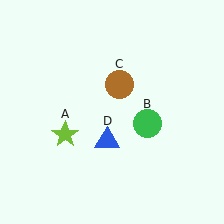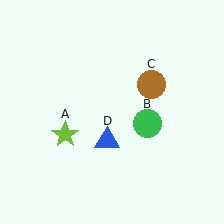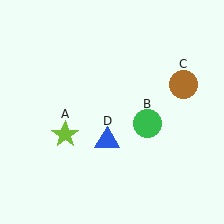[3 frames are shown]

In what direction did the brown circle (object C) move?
The brown circle (object C) moved right.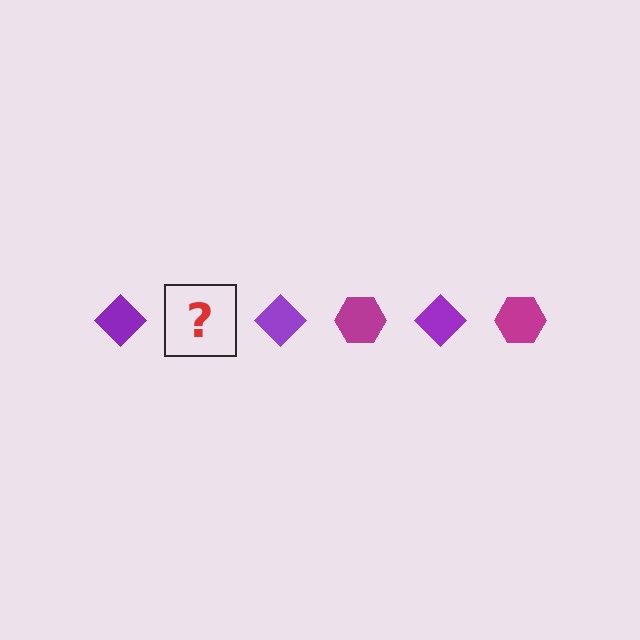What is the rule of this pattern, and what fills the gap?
The rule is that the pattern alternates between purple diamond and magenta hexagon. The gap should be filled with a magenta hexagon.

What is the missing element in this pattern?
The missing element is a magenta hexagon.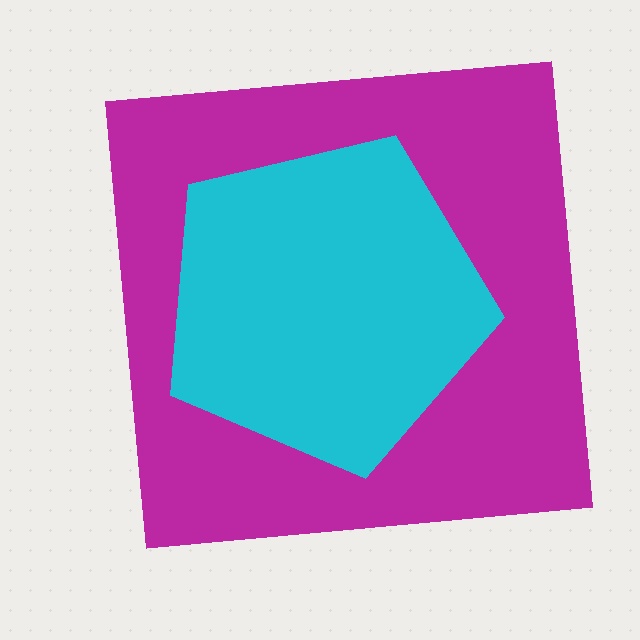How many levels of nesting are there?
2.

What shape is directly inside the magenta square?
The cyan pentagon.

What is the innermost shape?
The cyan pentagon.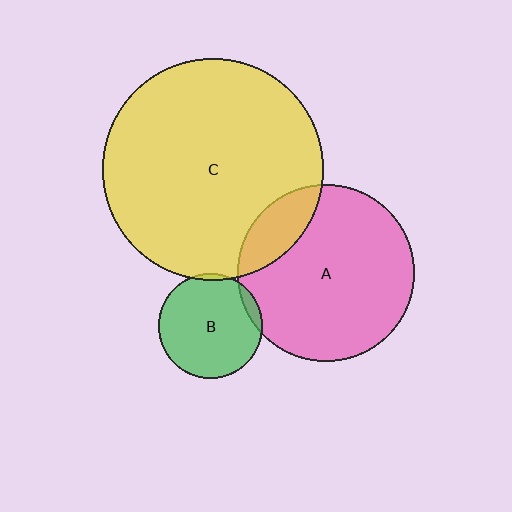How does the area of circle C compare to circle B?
Approximately 4.5 times.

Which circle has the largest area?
Circle C (yellow).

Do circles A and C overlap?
Yes.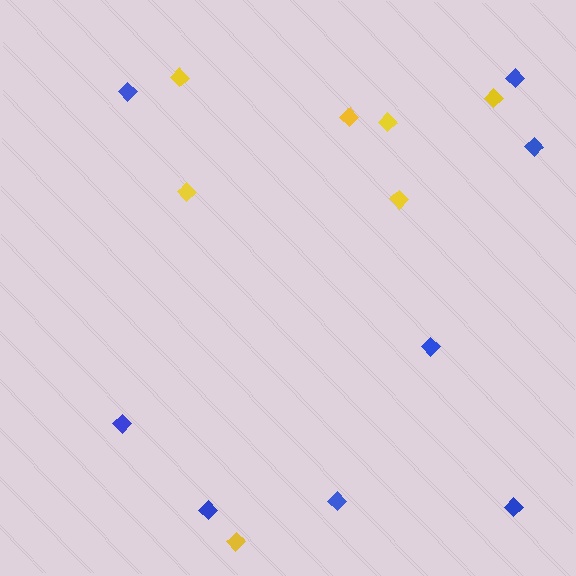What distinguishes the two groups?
There are 2 groups: one group of yellow diamonds (7) and one group of blue diamonds (8).